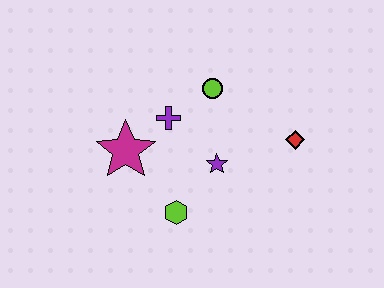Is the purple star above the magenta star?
No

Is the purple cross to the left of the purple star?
Yes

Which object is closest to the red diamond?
The purple star is closest to the red diamond.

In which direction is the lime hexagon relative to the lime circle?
The lime hexagon is below the lime circle.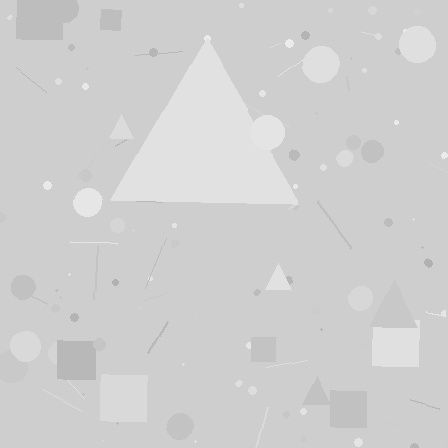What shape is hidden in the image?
A triangle is hidden in the image.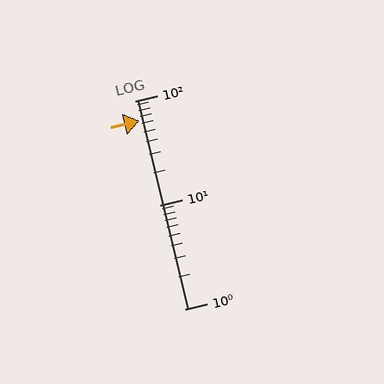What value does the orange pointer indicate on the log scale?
The pointer indicates approximately 64.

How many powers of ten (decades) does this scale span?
The scale spans 2 decades, from 1 to 100.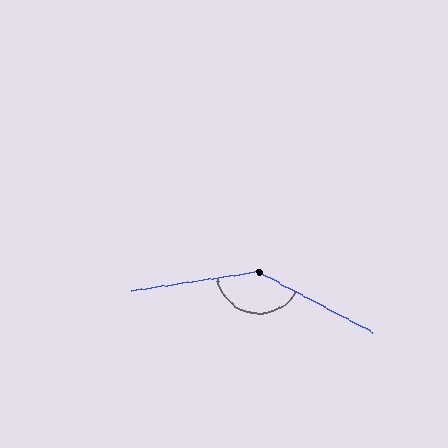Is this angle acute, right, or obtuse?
It is obtuse.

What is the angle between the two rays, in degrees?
Approximately 143 degrees.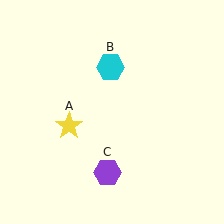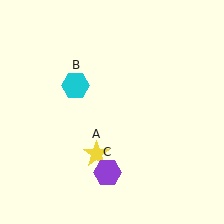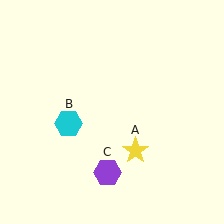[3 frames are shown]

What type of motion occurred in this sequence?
The yellow star (object A), cyan hexagon (object B) rotated counterclockwise around the center of the scene.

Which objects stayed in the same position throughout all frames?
Purple hexagon (object C) remained stationary.